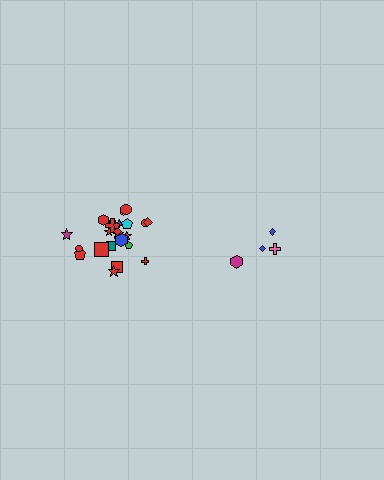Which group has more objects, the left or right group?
The left group.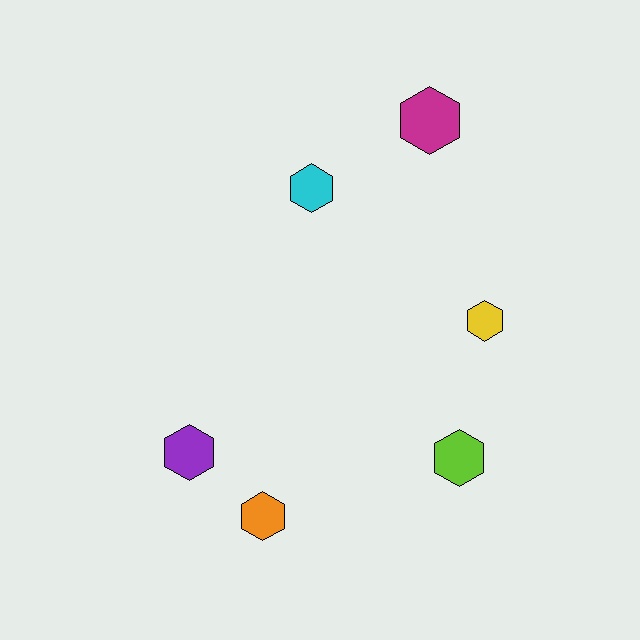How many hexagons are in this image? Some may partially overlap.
There are 6 hexagons.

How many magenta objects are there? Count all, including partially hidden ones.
There is 1 magenta object.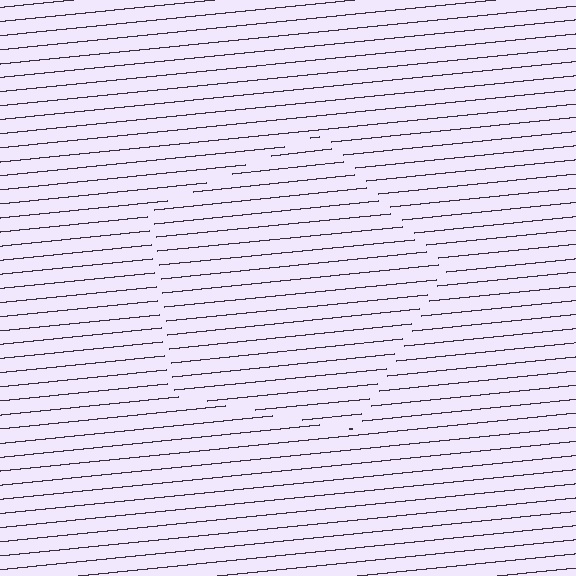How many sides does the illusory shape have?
5 sides — the line-ends trace a pentagon.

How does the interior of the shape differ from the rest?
The interior of the shape contains the same grating, shifted by half a period — the contour is defined by the phase discontinuity where line-ends from the inner and outer gratings abut.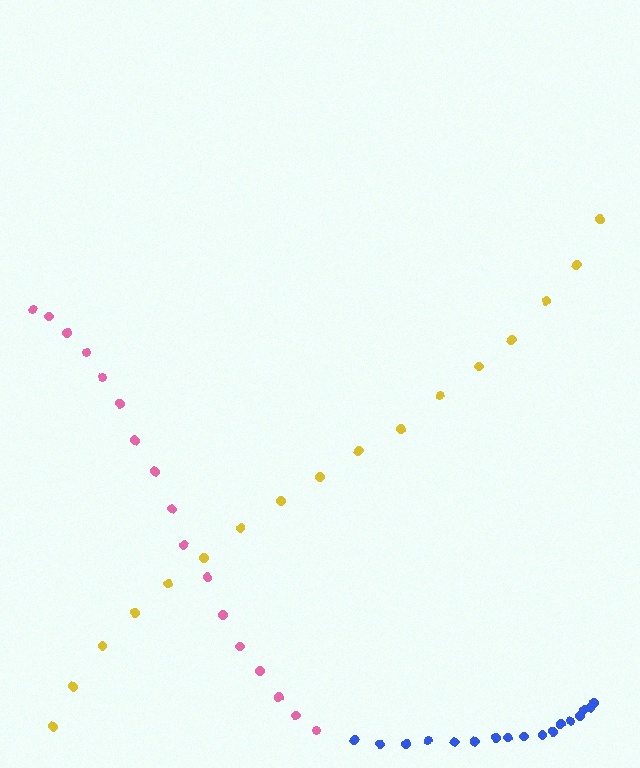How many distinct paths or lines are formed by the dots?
There are 3 distinct paths.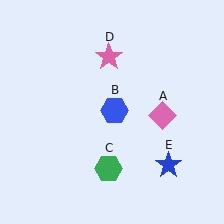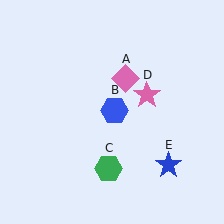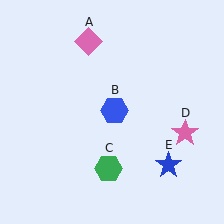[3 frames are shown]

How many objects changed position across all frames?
2 objects changed position: pink diamond (object A), pink star (object D).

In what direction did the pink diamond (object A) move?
The pink diamond (object A) moved up and to the left.